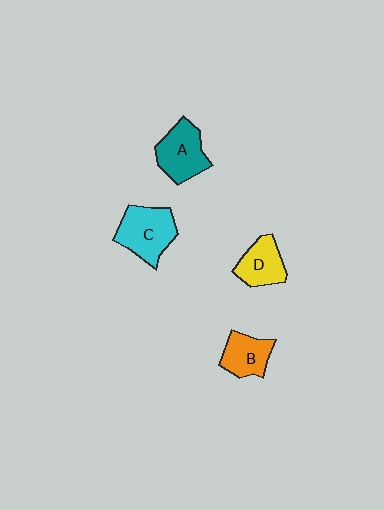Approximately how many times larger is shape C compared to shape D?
Approximately 1.4 times.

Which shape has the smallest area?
Shape B (orange).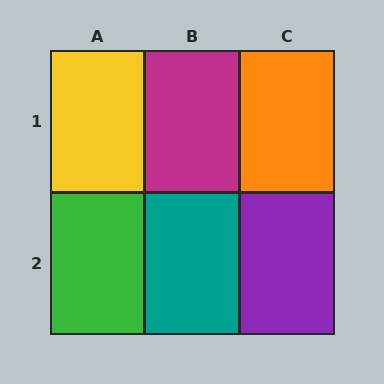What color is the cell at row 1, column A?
Yellow.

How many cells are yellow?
1 cell is yellow.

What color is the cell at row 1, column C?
Orange.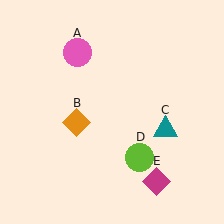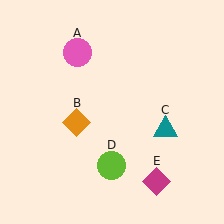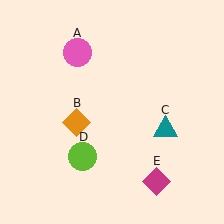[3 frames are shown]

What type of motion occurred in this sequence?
The lime circle (object D) rotated clockwise around the center of the scene.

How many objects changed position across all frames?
1 object changed position: lime circle (object D).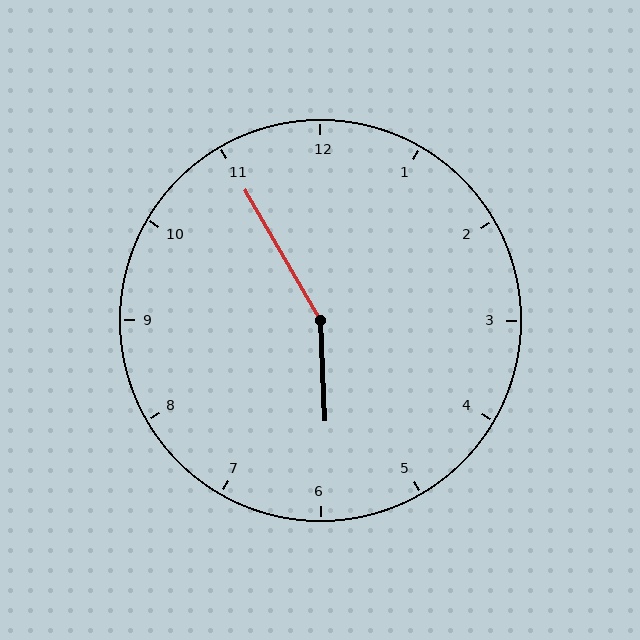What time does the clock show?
5:55.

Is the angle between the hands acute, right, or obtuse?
It is obtuse.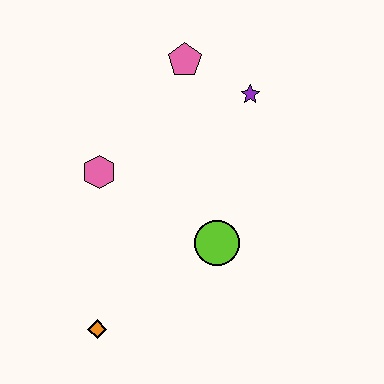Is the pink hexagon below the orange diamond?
No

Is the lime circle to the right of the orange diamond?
Yes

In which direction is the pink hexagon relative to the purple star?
The pink hexagon is to the left of the purple star.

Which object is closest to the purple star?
The pink pentagon is closest to the purple star.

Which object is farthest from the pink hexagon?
The purple star is farthest from the pink hexagon.